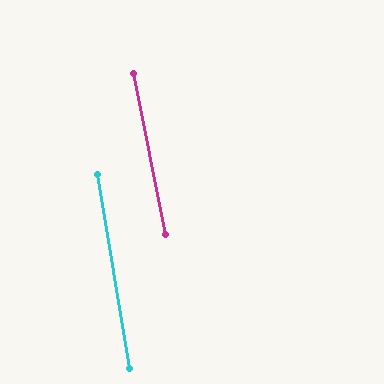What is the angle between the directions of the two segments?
Approximately 2 degrees.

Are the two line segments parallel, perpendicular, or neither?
Parallel — their directions differ by only 1.7°.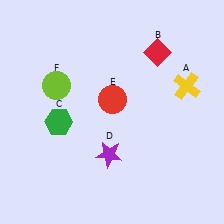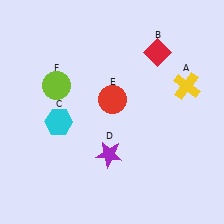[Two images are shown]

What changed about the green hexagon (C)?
In Image 1, C is green. In Image 2, it changed to cyan.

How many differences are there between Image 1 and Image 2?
There is 1 difference between the two images.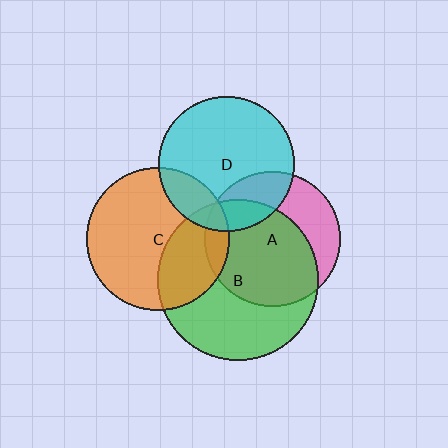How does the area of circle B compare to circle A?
Approximately 1.4 times.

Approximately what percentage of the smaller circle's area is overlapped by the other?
Approximately 15%.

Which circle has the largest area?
Circle B (green).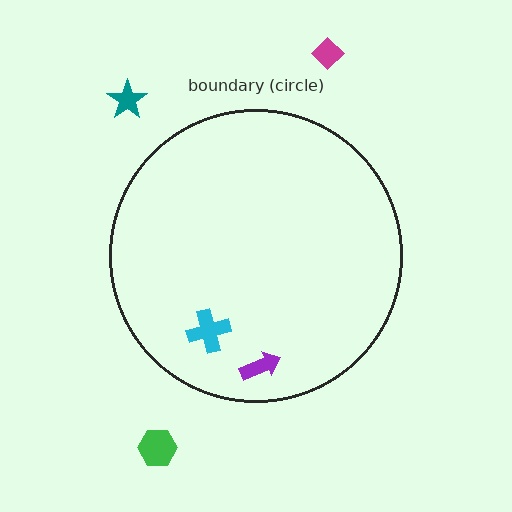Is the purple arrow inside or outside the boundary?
Inside.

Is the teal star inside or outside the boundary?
Outside.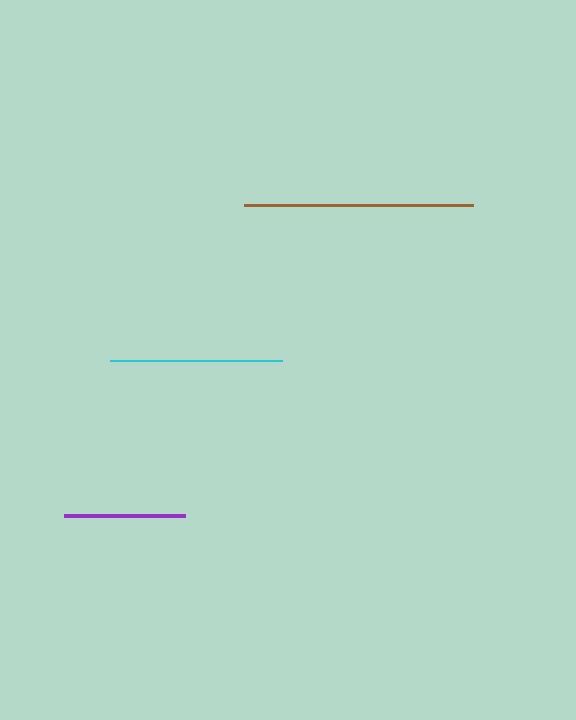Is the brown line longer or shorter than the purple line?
The brown line is longer than the purple line.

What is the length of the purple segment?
The purple segment is approximately 121 pixels long.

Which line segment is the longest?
The brown line is the longest at approximately 229 pixels.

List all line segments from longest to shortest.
From longest to shortest: brown, cyan, purple.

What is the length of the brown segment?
The brown segment is approximately 229 pixels long.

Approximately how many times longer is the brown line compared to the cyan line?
The brown line is approximately 1.3 times the length of the cyan line.